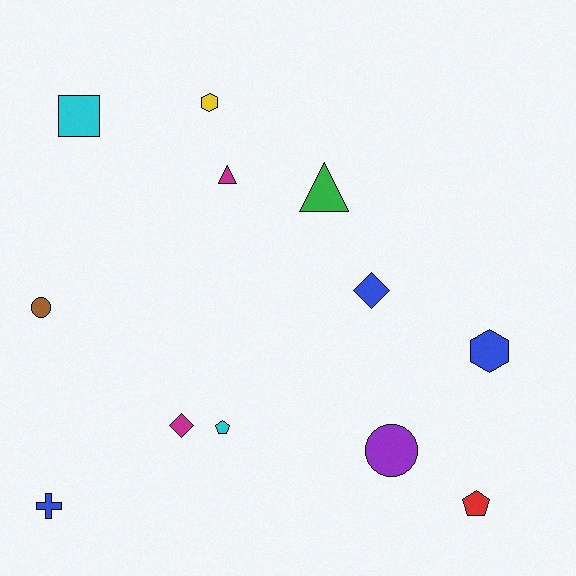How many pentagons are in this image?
There are 2 pentagons.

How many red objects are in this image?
There is 1 red object.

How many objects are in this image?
There are 12 objects.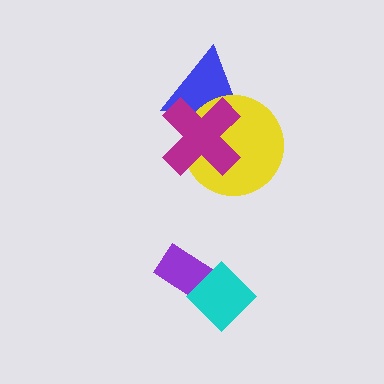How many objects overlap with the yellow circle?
2 objects overlap with the yellow circle.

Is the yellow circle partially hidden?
Yes, it is partially covered by another shape.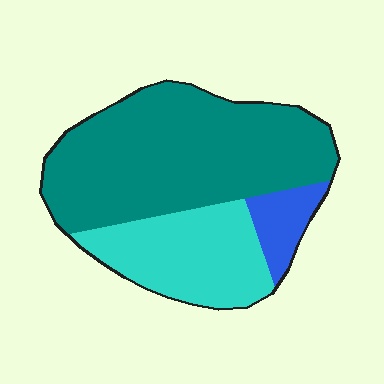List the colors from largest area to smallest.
From largest to smallest: teal, cyan, blue.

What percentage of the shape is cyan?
Cyan covers roughly 30% of the shape.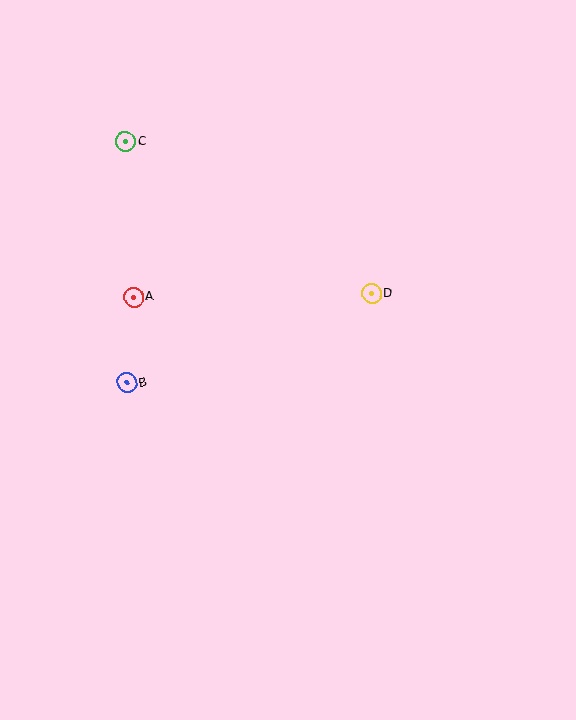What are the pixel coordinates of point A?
Point A is at (134, 297).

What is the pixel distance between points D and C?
The distance between D and C is 290 pixels.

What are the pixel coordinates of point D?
Point D is at (372, 293).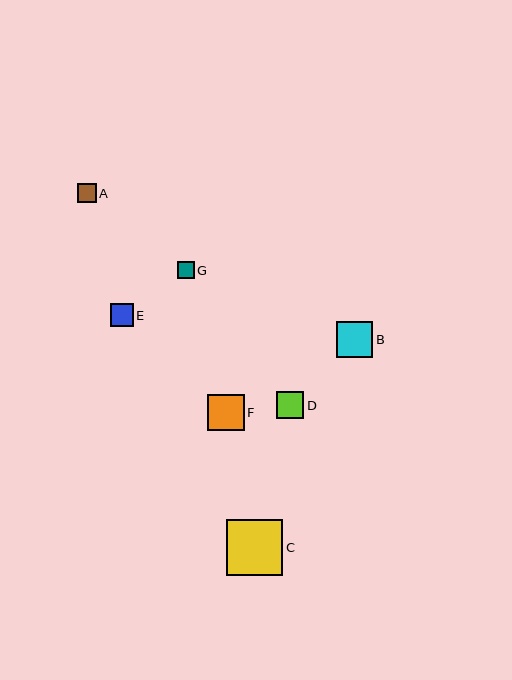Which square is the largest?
Square C is the largest with a size of approximately 57 pixels.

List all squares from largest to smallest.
From largest to smallest: C, F, B, D, E, A, G.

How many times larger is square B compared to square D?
Square B is approximately 1.3 times the size of square D.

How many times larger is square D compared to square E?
Square D is approximately 1.2 times the size of square E.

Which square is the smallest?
Square G is the smallest with a size of approximately 17 pixels.